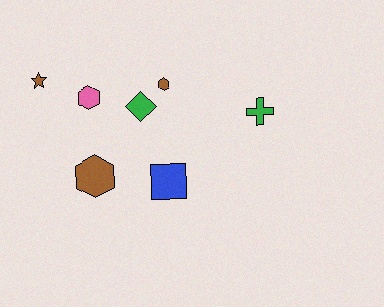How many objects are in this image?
There are 7 objects.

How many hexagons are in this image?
There are 3 hexagons.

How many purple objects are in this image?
There are no purple objects.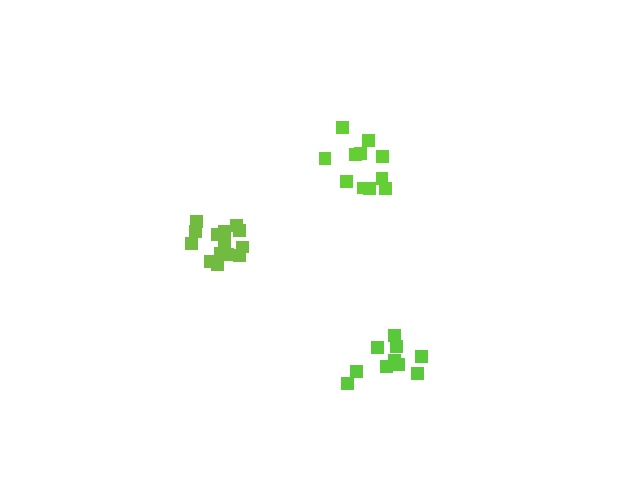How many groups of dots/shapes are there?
There are 3 groups.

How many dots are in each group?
Group 1: 14 dots, Group 2: 10 dots, Group 3: 11 dots (35 total).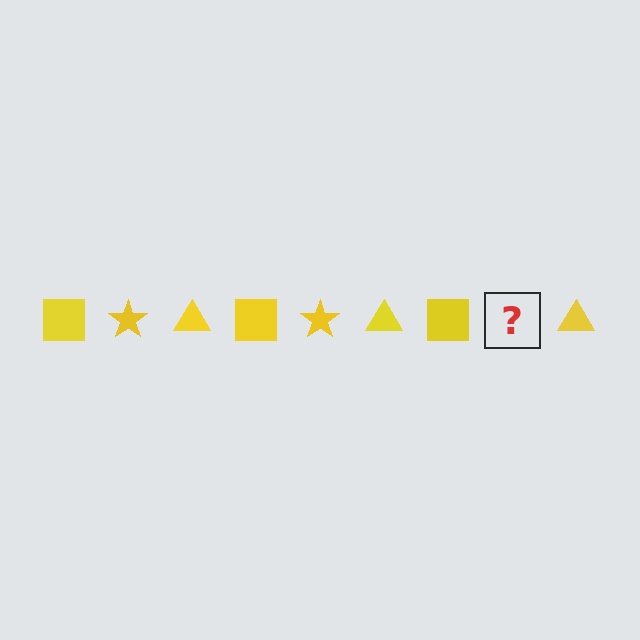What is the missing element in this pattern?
The missing element is a yellow star.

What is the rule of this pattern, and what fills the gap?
The rule is that the pattern cycles through square, star, triangle shapes in yellow. The gap should be filled with a yellow star.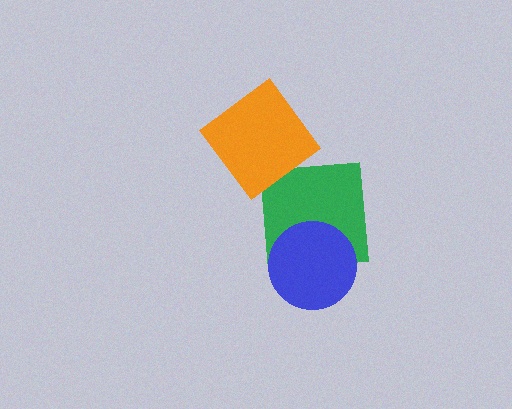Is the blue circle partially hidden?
No, no other shape covers it.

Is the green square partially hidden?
Yes, it is partially covered by another shape.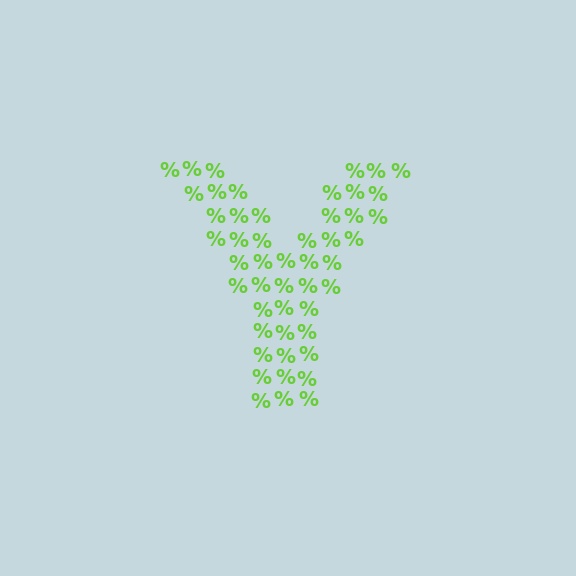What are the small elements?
The small elements are percent signs.